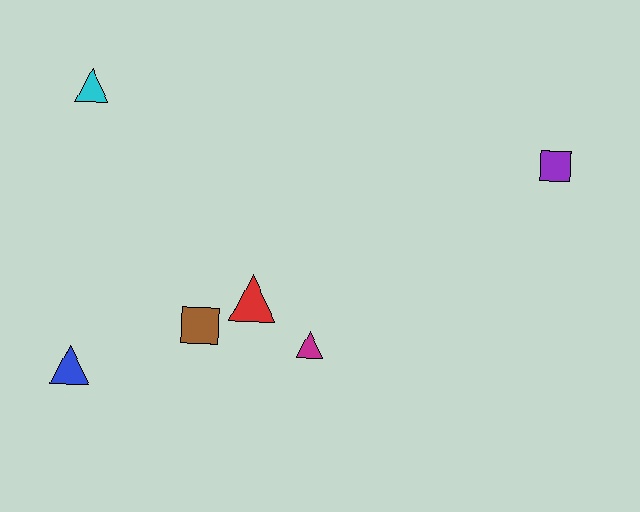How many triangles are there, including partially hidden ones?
There are 4 triangles.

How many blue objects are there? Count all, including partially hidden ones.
There is 1 blue object.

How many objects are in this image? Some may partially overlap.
There are 6 objects.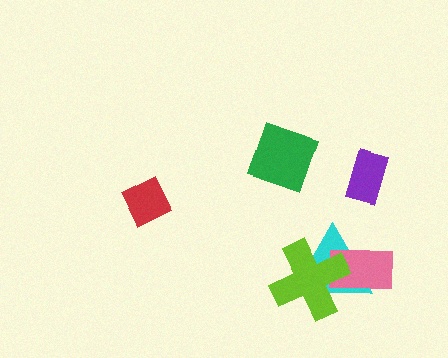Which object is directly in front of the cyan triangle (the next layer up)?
The pink rectangle is directly in front of the cyan triangle.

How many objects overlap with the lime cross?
2 objects overlap with the lime cross.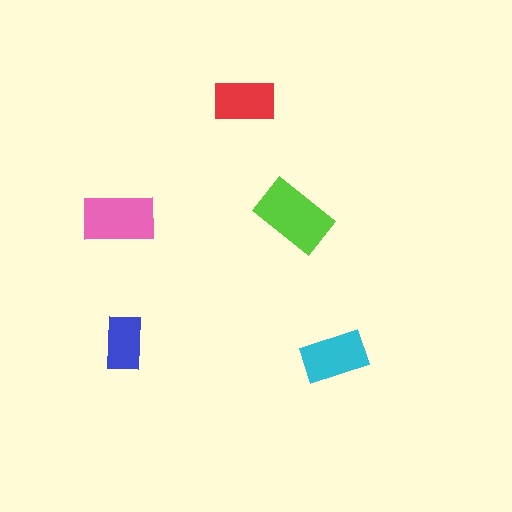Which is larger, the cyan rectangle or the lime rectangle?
The lime one.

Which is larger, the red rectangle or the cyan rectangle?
The cyan one.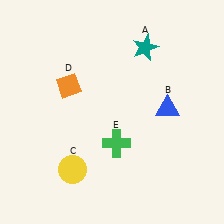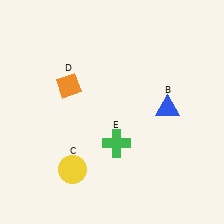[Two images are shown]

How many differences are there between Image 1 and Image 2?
There is 1 difference between the two images.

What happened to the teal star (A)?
The teal star (A) was removed in Image 2. It was in the top-right area of Image 1.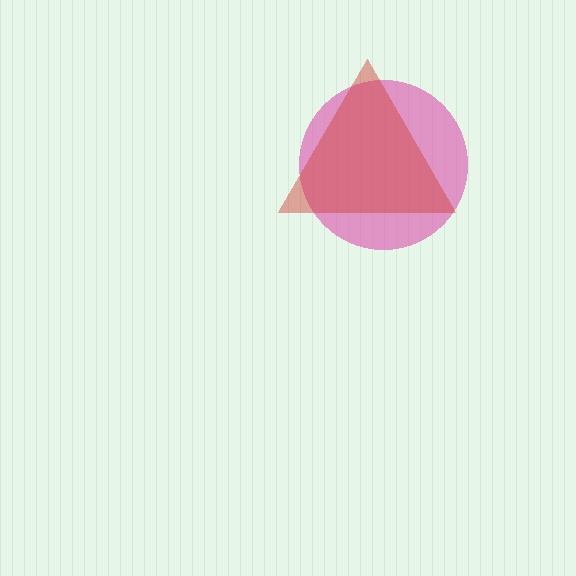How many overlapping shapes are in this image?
There are 2 overlapping shapes in the image.